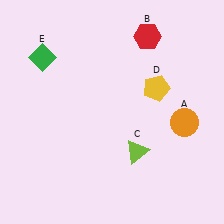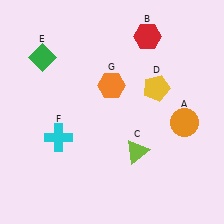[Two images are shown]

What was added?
A cyan cross (F), an orange hexagon (G) were added in Image 2.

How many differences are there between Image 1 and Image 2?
There are 2 differences between the two images.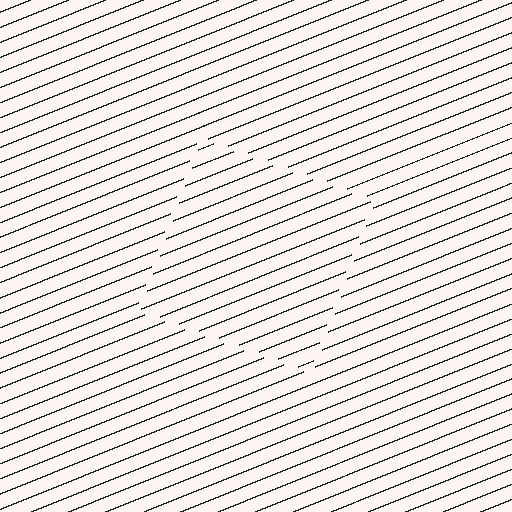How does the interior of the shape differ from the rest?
The interior of the shape contains the same grating, shifted by half a period — the contour is defined by the phase discontinuity where line-ends from the inner and outer gratings abut.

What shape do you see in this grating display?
An illusory square. The interior of the shape contains the same grating, shifted by half a period — the contour is defined by the phase discontinuity where line-ends from the inner and outer gratings abut.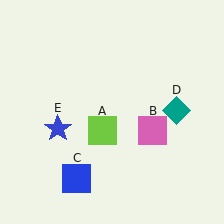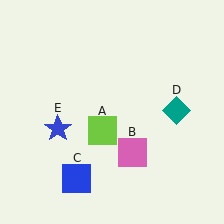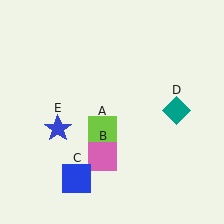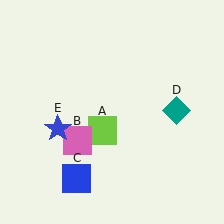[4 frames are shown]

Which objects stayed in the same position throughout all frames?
Lime square (object A) and blue square (object C) and teal diamond (object D) and blue star (object E) remained stationary.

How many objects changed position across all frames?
1 object changed position: pink square (object B).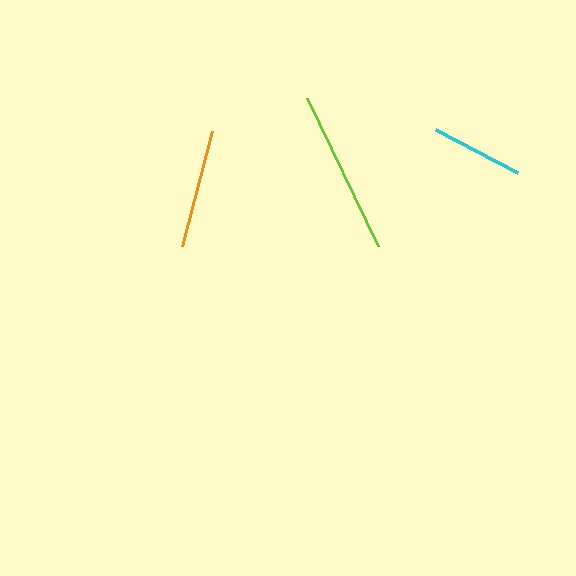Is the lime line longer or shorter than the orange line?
The lime line is longer than the orange line.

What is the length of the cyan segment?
The cyan segment is approximately 93 pixels long.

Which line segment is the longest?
The lime line is the longest at approximately 164 pixels.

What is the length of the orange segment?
The orange segment is approximately 118 pixels long.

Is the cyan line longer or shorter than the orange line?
The orange line is longer than the cyan line.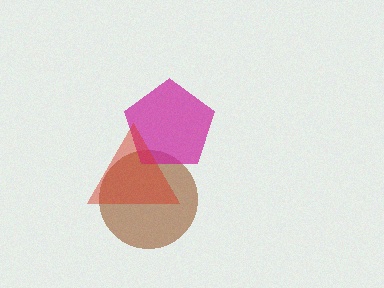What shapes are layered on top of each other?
The layered shapes are: a brown circle, a magenta pentagon, a red triangle.